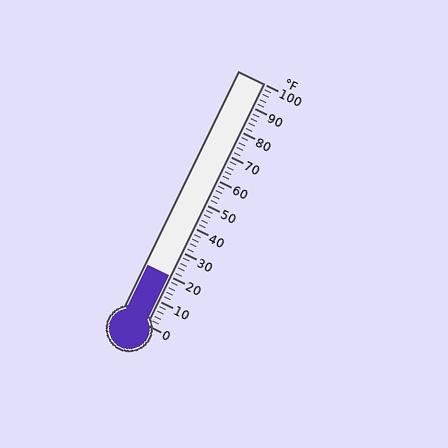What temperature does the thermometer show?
The thermometer shows approximately 20°F.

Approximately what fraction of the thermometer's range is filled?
The thermometer is filled to approximately 20% of its range.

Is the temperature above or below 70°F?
The temperature is below 70°F.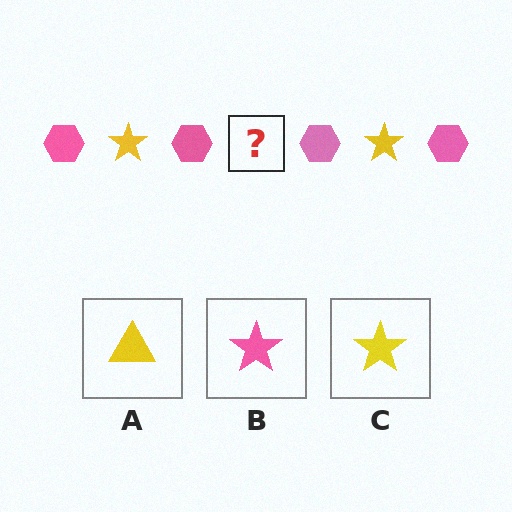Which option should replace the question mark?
Option C.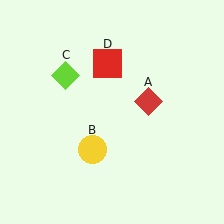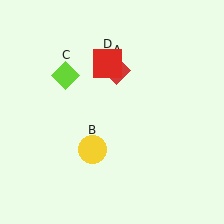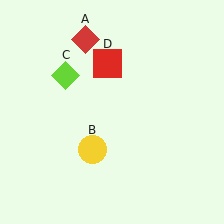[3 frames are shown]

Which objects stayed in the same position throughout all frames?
Yellow circle (object B) and lime diamond (object C) and red square (object D) remained stationary.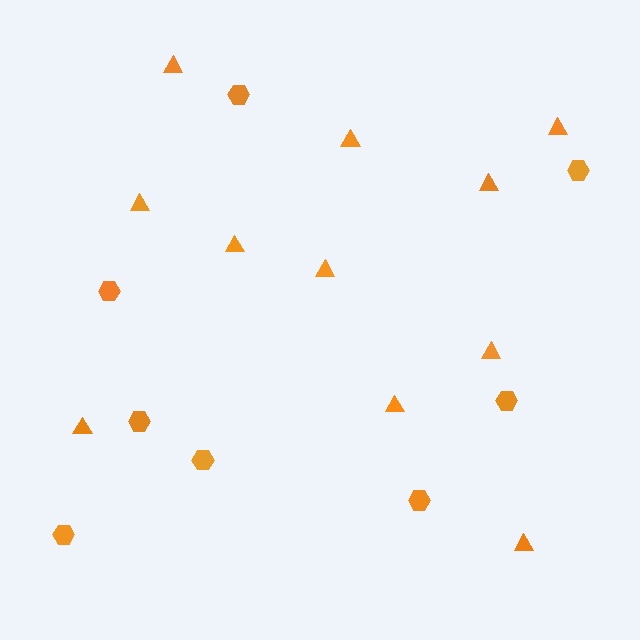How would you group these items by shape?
There are 2 groups: one group of triangles (11) and one group of hexagons (8).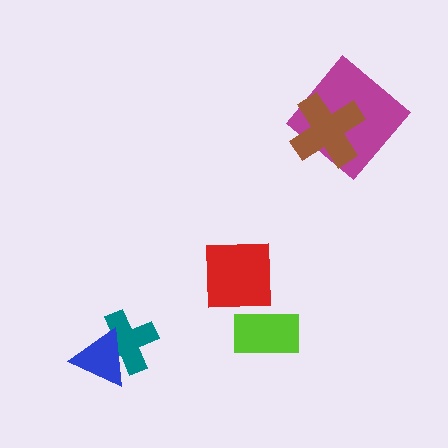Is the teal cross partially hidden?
Yes, it is partially covered by another shape.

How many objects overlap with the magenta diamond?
1 object overlaps with the magenta diamond.